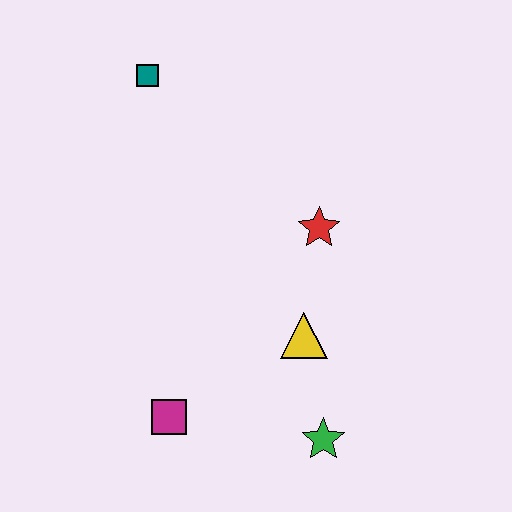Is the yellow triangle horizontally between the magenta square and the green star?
Yes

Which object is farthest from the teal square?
The green star is farthest from the teal square.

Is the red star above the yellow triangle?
Yes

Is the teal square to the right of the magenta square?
No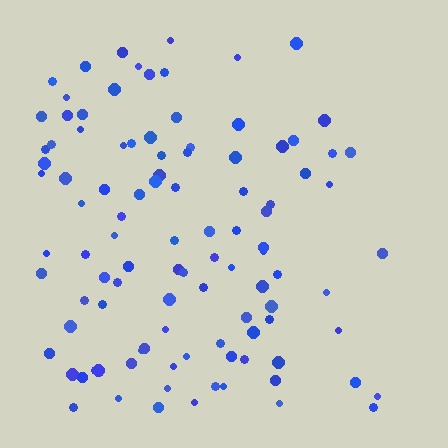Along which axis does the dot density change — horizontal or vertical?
Horizontal.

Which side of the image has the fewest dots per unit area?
The right.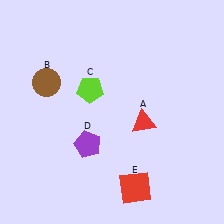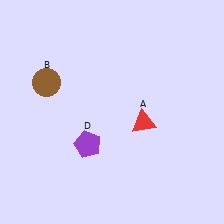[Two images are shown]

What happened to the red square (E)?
The red square (E) was removed in Image 2. It was in the bottom-right area of Image 1.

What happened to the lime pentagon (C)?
The lime pentagon (C) was removed in Image 2. It was in the top-left area of Image 1.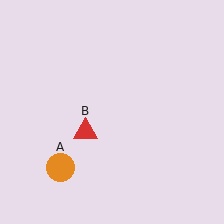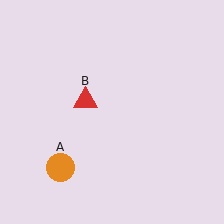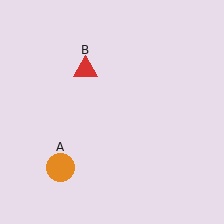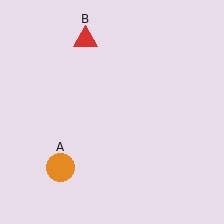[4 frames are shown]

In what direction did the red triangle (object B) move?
The red triangle (object B) moved up.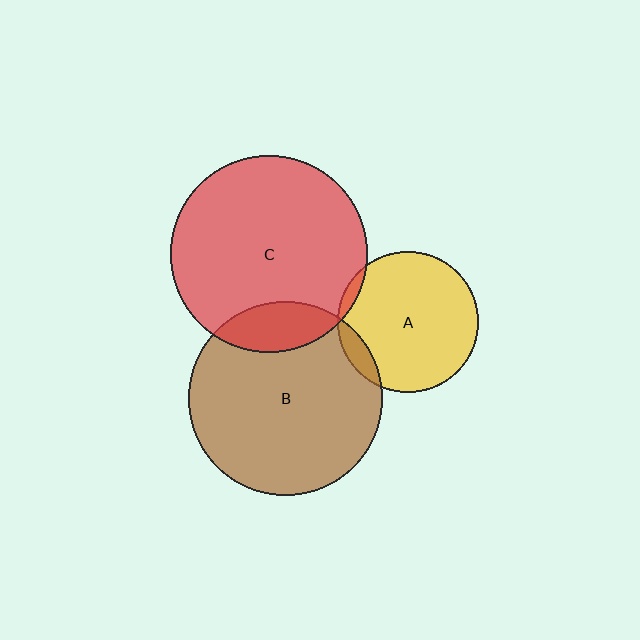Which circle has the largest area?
Circle C (red).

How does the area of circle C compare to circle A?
Approximately 2.0 times.